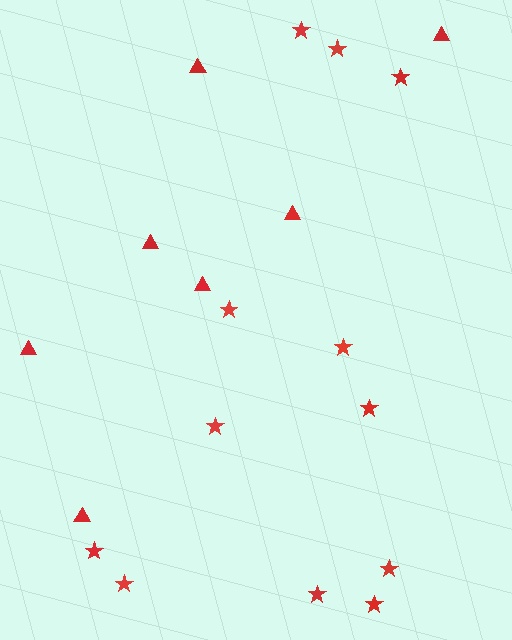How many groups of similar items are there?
There are 2 groups: one group of stars (12) and one group of triangles (7).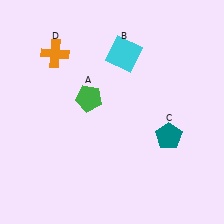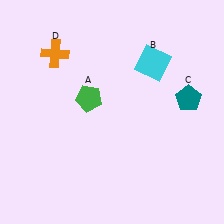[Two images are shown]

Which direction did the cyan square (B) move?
The cyan square (B) moved right.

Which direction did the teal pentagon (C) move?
The teal pentagon (C) moved up.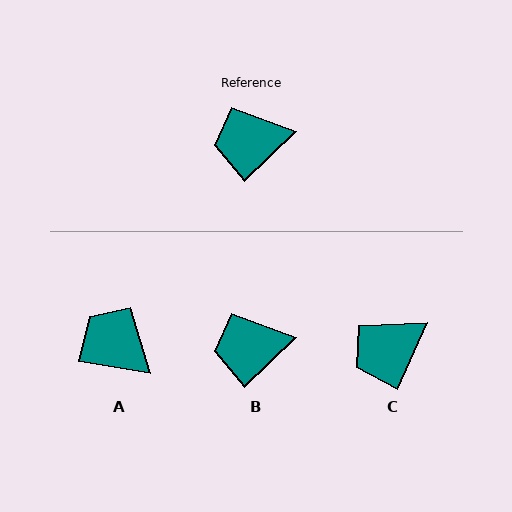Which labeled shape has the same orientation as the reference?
B.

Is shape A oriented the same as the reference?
No, it is off by about 53 degrees.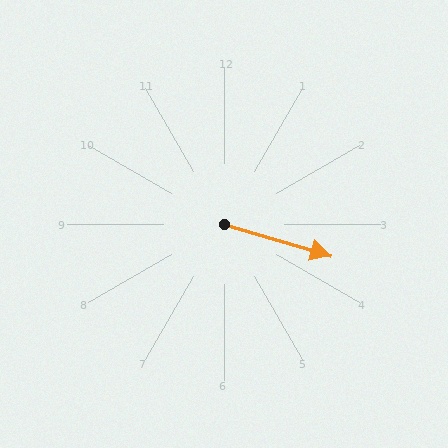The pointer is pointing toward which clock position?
Roughly 4 o'clock.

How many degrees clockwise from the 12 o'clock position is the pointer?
Approximately 106 degrees.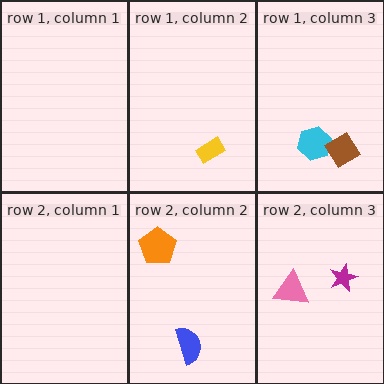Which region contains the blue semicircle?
The row 2, column 2 region.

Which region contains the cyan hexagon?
The row 1, column 3 region.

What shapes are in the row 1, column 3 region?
The cyan hexagon, the brown diamond.